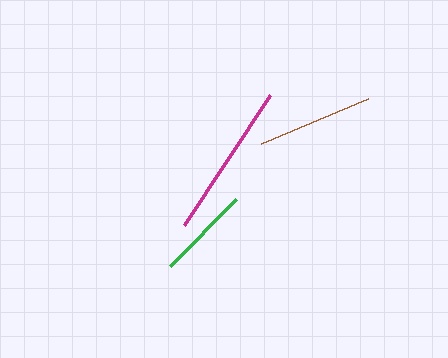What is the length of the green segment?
The green segment is approximately 93 pixels long.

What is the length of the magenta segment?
The magenta segment is approximately 156 pixels long.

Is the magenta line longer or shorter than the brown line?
The magenta line is longer than the brown line.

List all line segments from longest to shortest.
From longest to shortest: magenta, brown, green.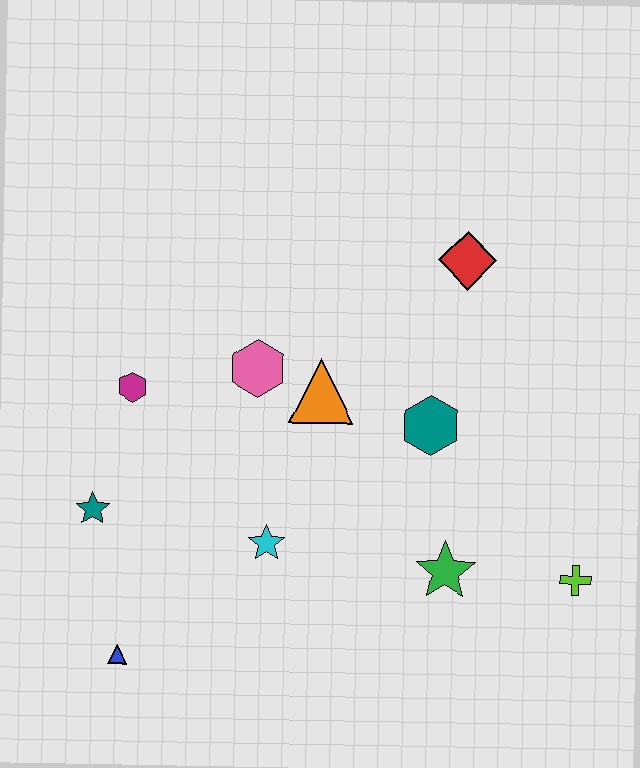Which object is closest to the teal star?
The magenta hexagon is closest to the teal star.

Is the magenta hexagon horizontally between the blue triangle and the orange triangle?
Yes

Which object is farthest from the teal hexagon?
The blue triangle is farthest from the teal hexagon.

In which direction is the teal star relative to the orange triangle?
The teal star is to the left of the orange triangle.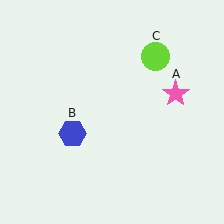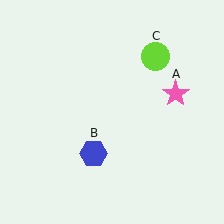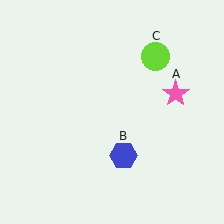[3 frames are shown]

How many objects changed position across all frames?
1 object changed position: blue hexagon (object B).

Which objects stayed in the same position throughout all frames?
Pink star (object A) and lime circle (object C) remained stationary.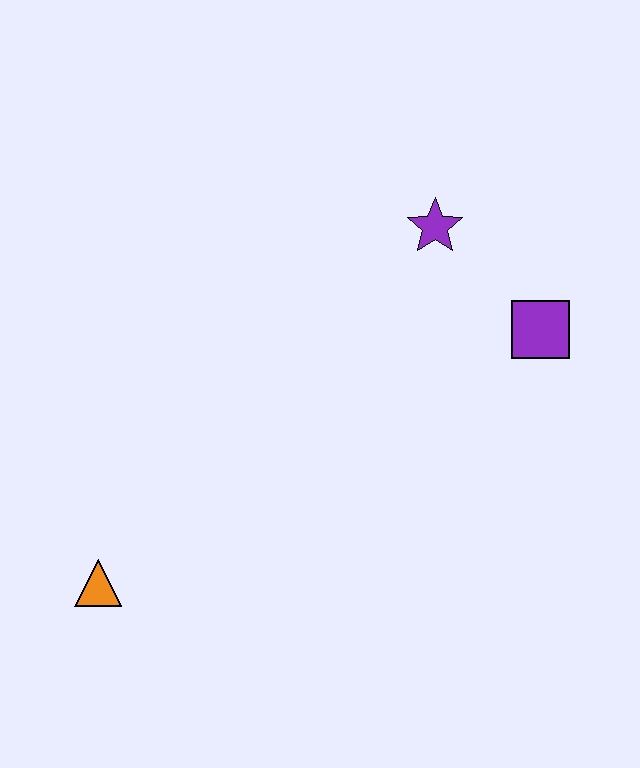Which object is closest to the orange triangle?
The purple star is closest to the orange triangle.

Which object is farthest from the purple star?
The orange triangle is farthest from the purple star.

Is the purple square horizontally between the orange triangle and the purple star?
No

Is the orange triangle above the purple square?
No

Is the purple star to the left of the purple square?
Yes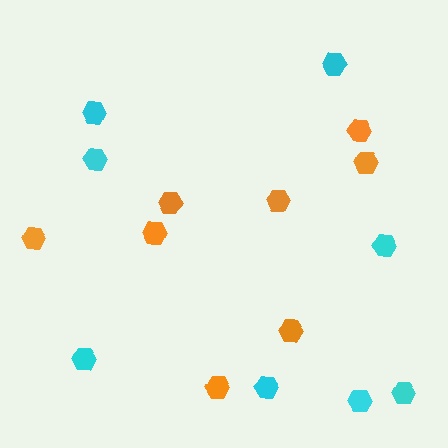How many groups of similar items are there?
There are 2 groups: one group of cyan hexagons (8) and one group of orange hexagons (8).